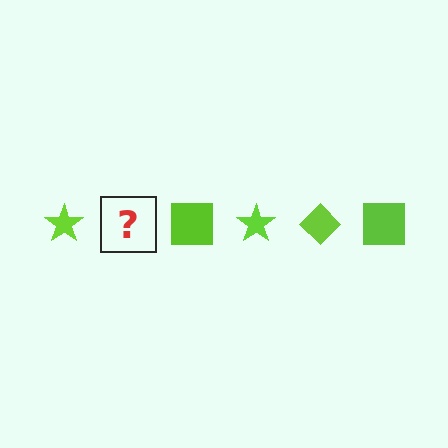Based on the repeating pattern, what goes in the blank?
The blank should be a lime diamond.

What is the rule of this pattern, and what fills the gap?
The rule is that the pattern cycles through star, diamond, square shapes in lime. The gap should be filled with a lime diamond.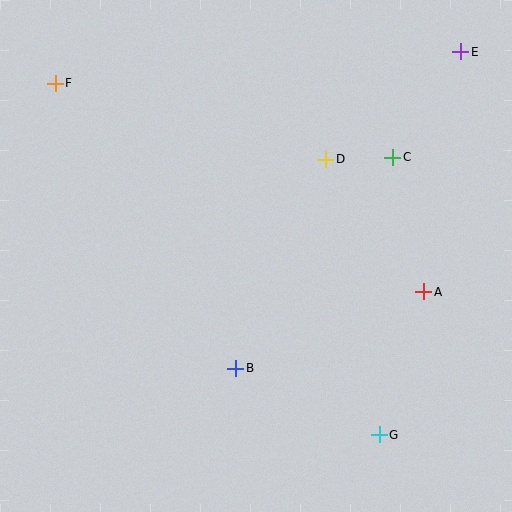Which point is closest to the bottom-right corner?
Point G is closest to the bottom-right corner.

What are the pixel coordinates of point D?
Point D is at (326, 159).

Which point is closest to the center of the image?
Point B at (236, 368) is closest to the center.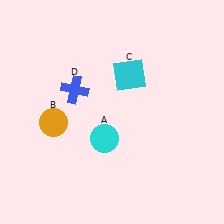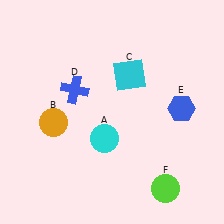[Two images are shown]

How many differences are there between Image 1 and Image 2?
There are 2 differences between the two images.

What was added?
A blue hexagon (E), a lime circle (F) were added in Image 2.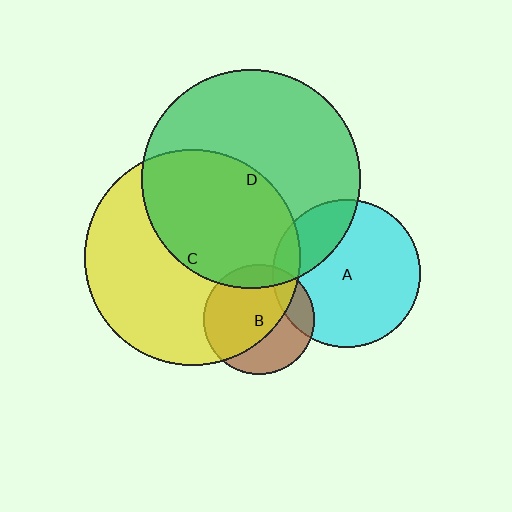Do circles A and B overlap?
Yes.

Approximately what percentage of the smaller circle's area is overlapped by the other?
Approximately 20%.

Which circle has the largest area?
Circle D (green).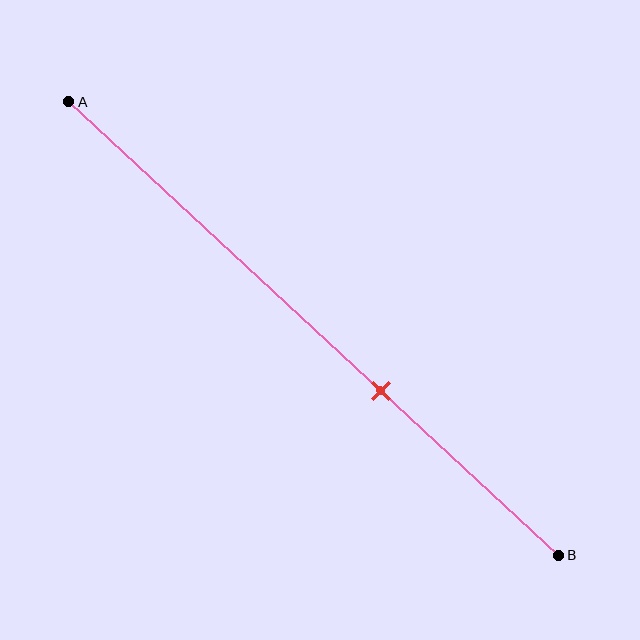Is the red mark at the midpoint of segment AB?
No, the mark is at about 65% from A, not at the 50% midpoint.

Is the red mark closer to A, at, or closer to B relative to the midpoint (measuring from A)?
The red mark is closer to point B than the midpoint of segment AB.